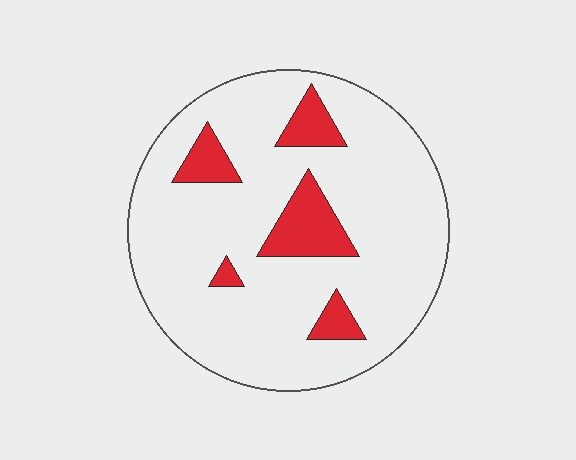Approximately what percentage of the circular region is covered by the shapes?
Approximately 15%.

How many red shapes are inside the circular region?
5.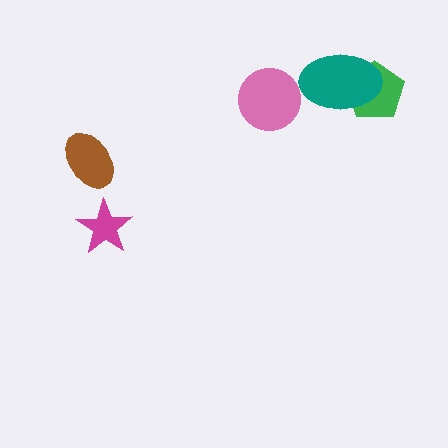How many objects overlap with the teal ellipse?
1 object overlaps with the teal ellipse.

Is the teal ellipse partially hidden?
No, no other shape covers it.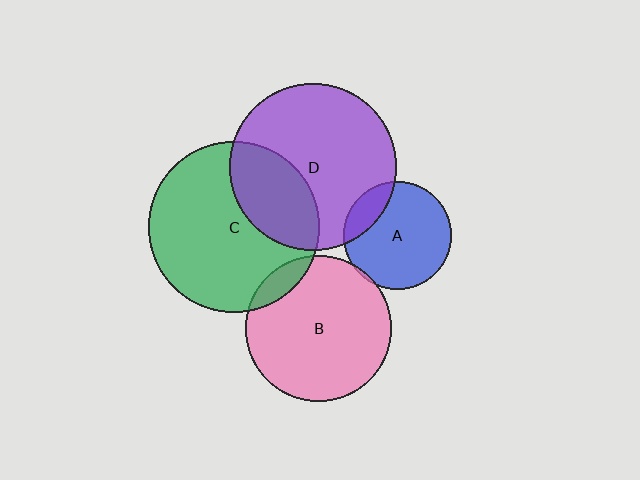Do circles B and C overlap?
Yes.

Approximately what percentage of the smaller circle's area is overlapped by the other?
Approximately 10%.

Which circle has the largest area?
Circle C (green).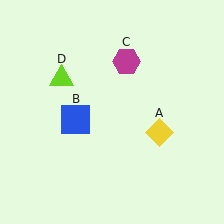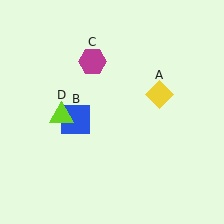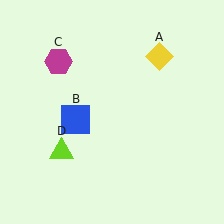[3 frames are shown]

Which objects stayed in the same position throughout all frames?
Blue square (object B) remained stationary.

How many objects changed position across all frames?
3 objects changed position: yellow diamond (object A), magenta hexagon (object C), lime triangle (object D).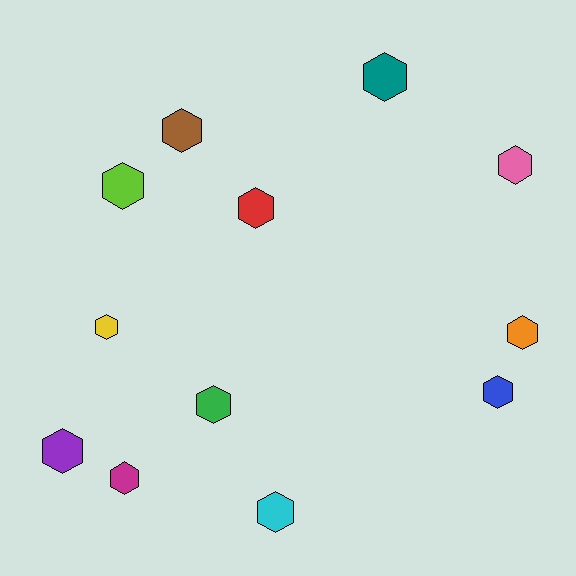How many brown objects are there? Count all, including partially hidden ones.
There is 1 brown object.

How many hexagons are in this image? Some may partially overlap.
There are 12 hexagons.